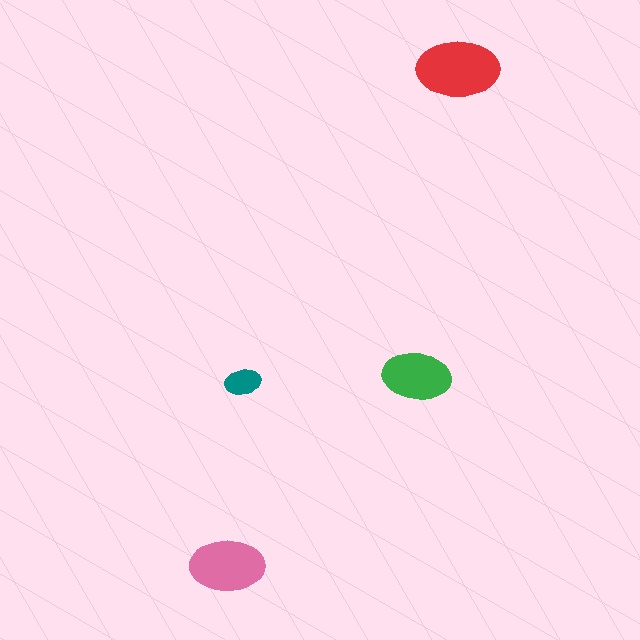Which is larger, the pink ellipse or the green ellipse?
The pink one.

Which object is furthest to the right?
The red ellipse is rightmost.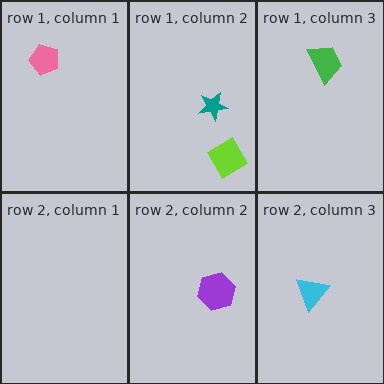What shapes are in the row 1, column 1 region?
The pink pentagon.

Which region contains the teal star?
The row 1, column 2 region.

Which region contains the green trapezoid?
The row 1, column 3 region.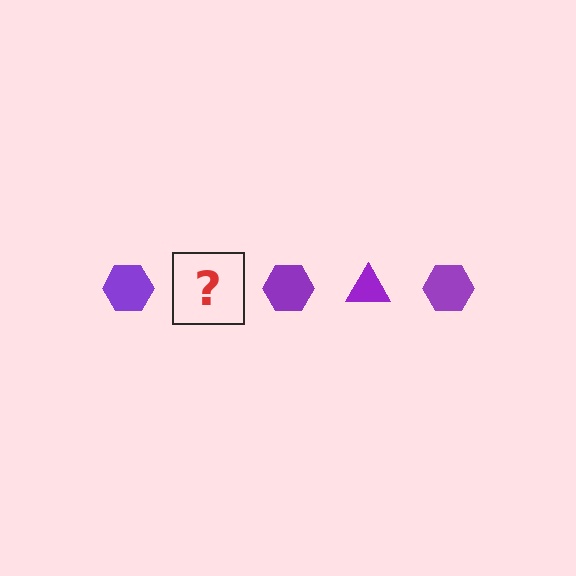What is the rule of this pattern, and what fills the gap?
The rule is that the pattern cycles through hexagon, triangle shapes in purple. The gap should be filled with a purple triangle.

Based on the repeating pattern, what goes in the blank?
The blank should be a purple triangle.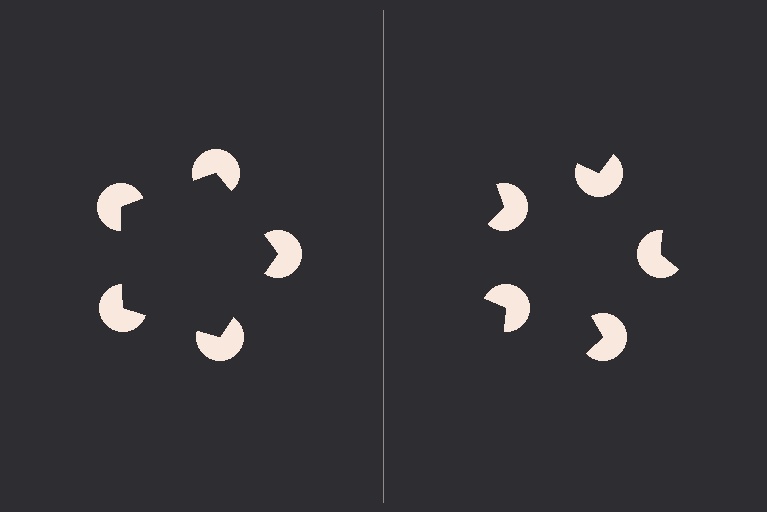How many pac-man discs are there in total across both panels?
10 — 5 on each side.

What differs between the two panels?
The pac-man discs are positioned identically on both sides; only the wedge orientations differ. On the left they align to a pentagon; on the right they are misaligned.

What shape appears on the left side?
An illusory pentagon.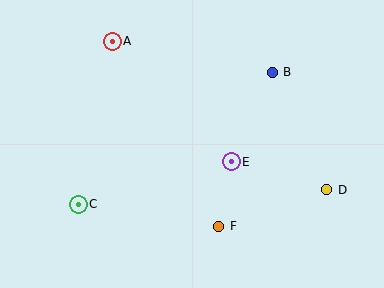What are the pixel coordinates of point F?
Point F is at (219, 226).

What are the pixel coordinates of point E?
Point E is at (231, 162).